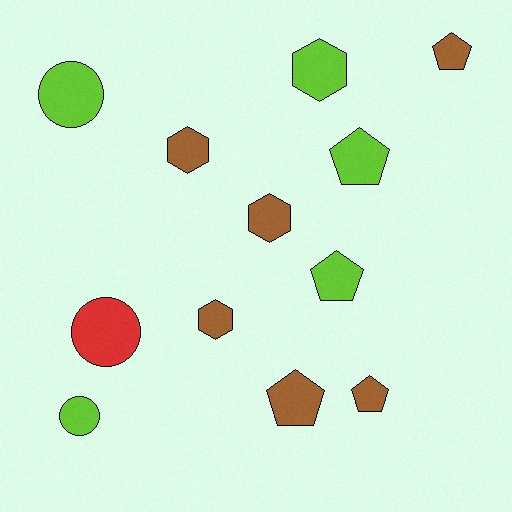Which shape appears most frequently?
Pentagon, with 5 objects.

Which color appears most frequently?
Brown, with 6 objects.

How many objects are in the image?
There are 12 objects.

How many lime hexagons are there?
There is 1 lime hexagon.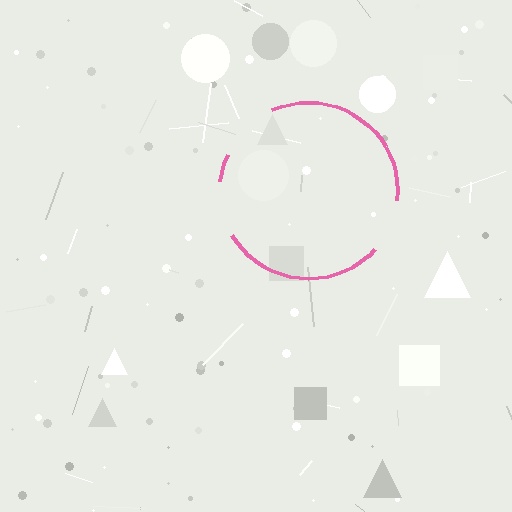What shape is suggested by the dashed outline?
The dashed outline suggests a circle.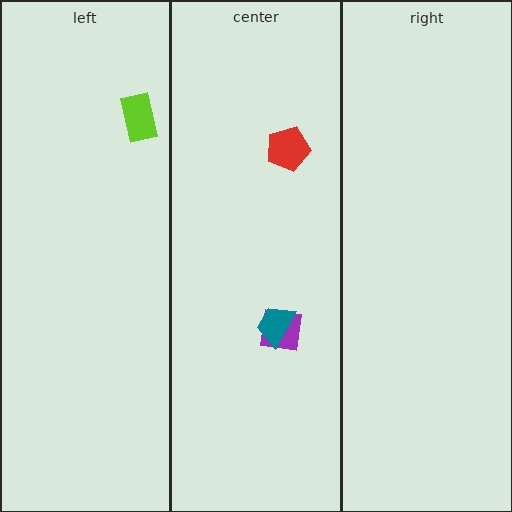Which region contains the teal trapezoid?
The center region.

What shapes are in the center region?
The purple square, the red pentagon, the teal trapezoid.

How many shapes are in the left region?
1.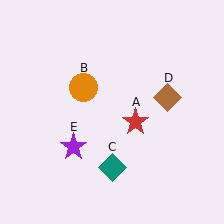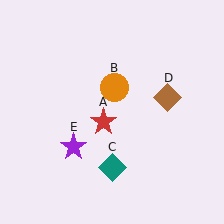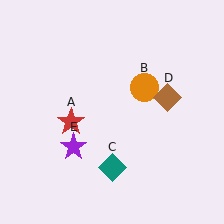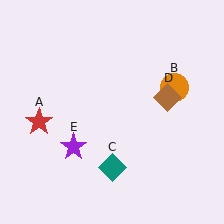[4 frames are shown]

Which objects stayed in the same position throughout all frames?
Teal diamond (object C) and brown diamond (object D) and purple star (object E) remained stationary.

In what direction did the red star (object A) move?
The red star (object A) moved left.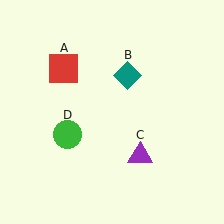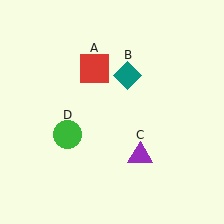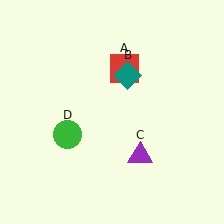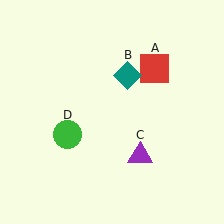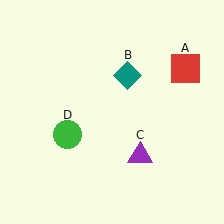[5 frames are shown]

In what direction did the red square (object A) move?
The red square (object A) moved right.